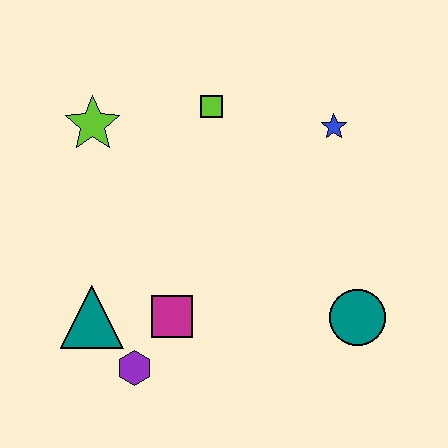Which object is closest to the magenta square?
The purple hexagon is closest to the magenta square.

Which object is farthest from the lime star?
The teal circle is farthest from the lime star.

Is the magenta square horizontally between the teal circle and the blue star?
No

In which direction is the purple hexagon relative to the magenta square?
The purple hexagon is below the magenta square.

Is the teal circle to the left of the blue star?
No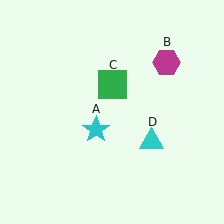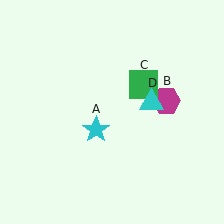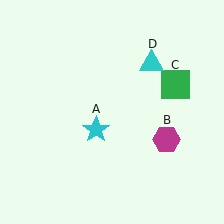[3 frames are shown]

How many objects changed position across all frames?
3 objects changed position: magenta hexagon (object B), green square (object C), cyan triangle (object D).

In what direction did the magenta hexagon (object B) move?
The magenta hexagon (object B) moved down.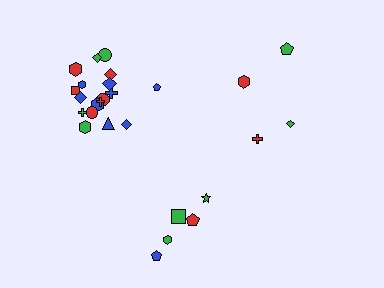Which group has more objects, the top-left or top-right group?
The top-left group.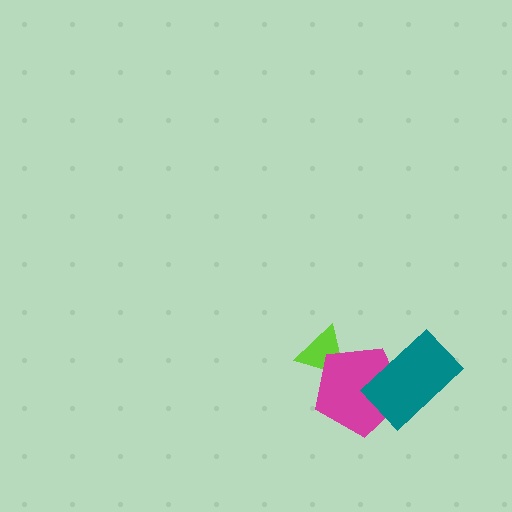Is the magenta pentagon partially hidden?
Yes, it is partially covered by another shape.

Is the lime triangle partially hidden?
Yes, it is partially covered by another shape.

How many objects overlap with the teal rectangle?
1 object overlaps with the teal rectangle.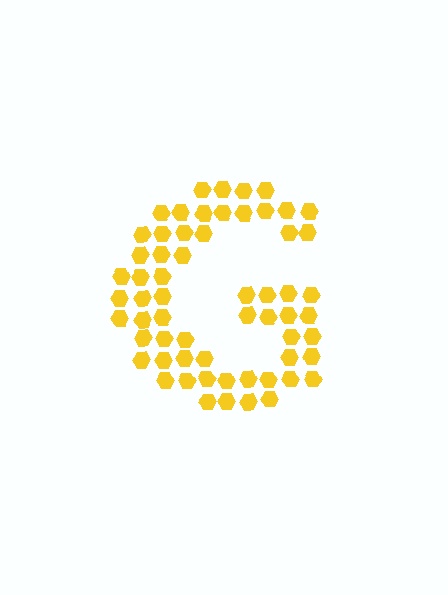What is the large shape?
The large shape is the letter G.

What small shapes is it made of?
It is made of small hexagons.